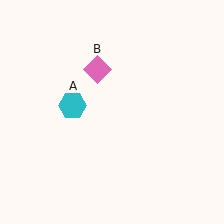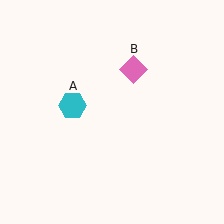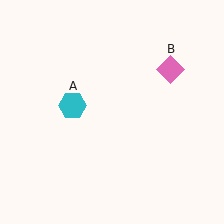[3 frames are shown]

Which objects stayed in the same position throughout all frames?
Cyan hexagon (object A) remained stationary.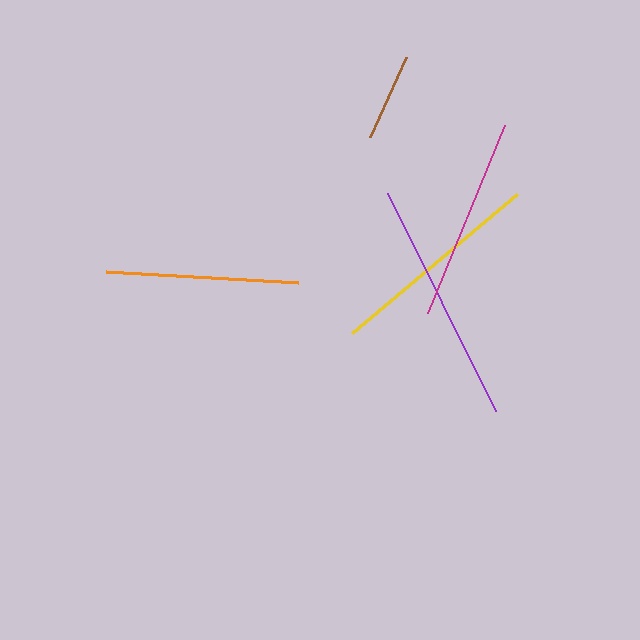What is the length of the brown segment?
The brown segment is approximately 88 pixels long.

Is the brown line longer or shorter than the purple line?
The purple line is longer than the brown line.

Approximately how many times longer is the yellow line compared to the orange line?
The yellow line is approximately 1.1 times the length of the orange line.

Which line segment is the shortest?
The brown line is the shortest at approximately 88 pixels.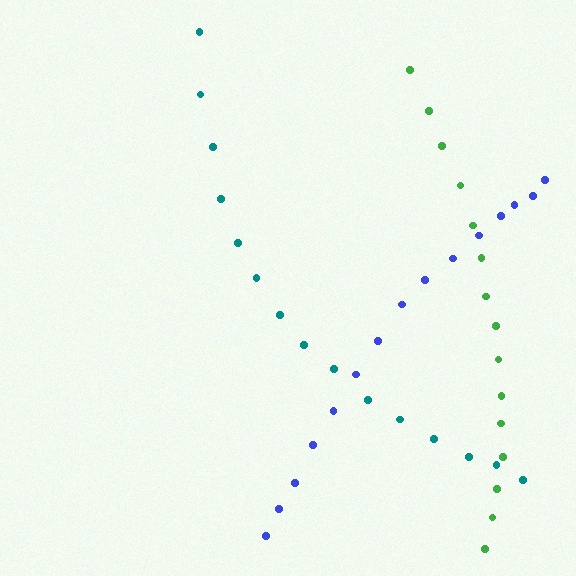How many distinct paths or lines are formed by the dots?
There are 3 distinct paths.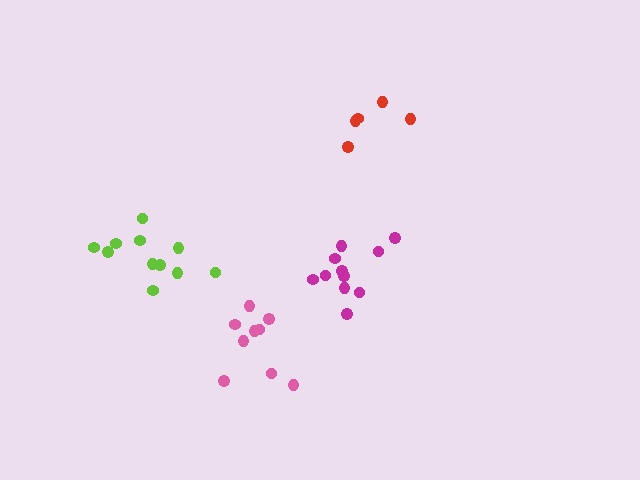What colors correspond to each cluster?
The clusters are colored: pink, red, lime, magenta.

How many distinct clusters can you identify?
There are 4 distinct clusters.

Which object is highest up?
The red cluster is topmost.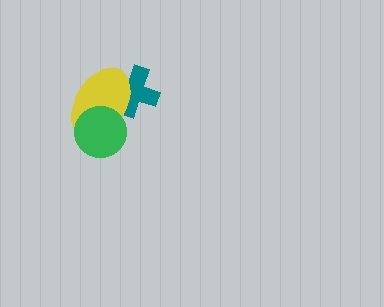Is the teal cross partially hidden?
Yes, it is partially covered by another shape.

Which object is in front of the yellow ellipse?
The green circle is in front of the yellow ellipse.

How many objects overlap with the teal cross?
1 object overlaps with the teal cross.